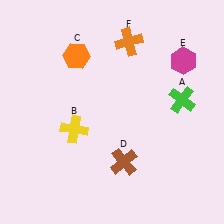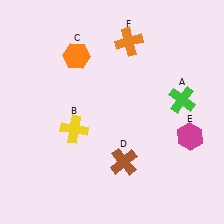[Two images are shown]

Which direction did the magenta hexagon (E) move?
The magenta hexagon (E) moved down.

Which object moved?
The magenta hexagon (E) moved down.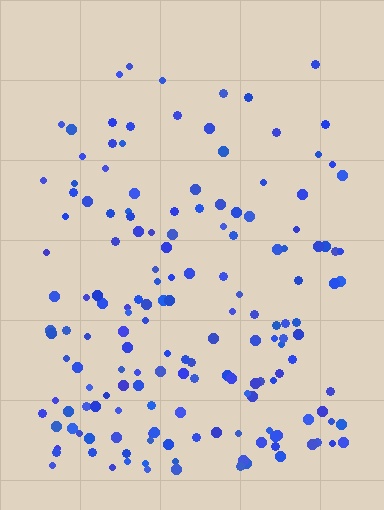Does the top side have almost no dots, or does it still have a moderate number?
Still a moderate number, just noticeably fewer than the bottom.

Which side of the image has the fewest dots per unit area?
The top.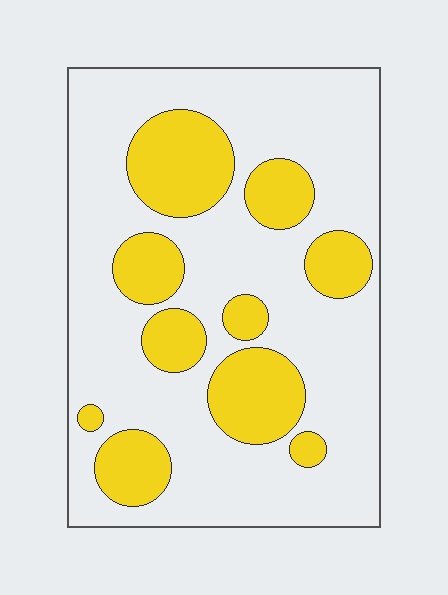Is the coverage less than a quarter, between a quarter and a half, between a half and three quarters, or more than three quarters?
Between a quarter and a half.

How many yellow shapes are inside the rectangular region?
10.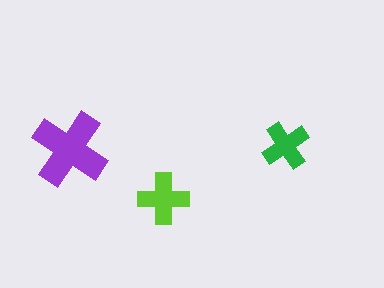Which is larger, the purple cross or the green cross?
The purple one.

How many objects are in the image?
There are 3 objects in the image.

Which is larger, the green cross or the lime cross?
The lime one.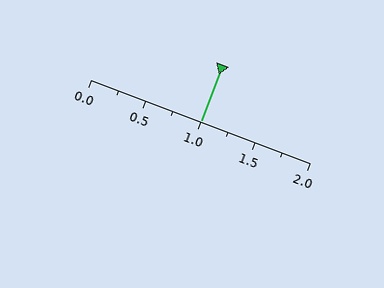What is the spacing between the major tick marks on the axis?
The major ticks are spaced 0.5 apart.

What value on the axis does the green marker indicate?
The marker indicates approximately 1.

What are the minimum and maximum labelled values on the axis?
The axis runs from 0.0 to 2.0.